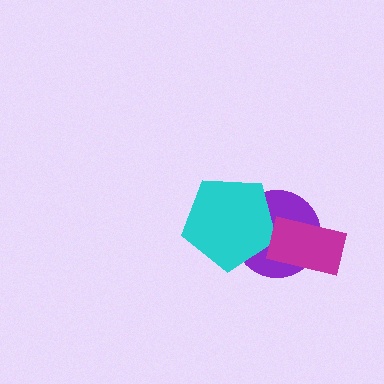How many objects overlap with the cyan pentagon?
1 object overlaps with the cyan pentagon.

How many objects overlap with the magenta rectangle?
1 object overlaps with the magenta rectangle.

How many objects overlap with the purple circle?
2 objects overlap with the purple circle.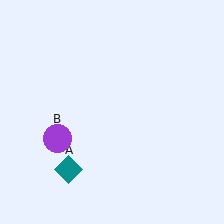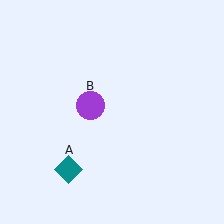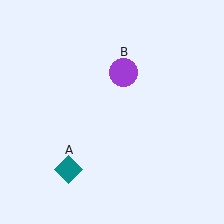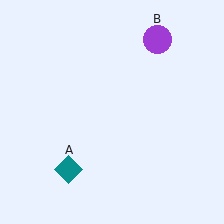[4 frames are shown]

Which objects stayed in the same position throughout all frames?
Teal diamond (object A) remained stationary.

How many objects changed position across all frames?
1 object changed position: purple circle (object B).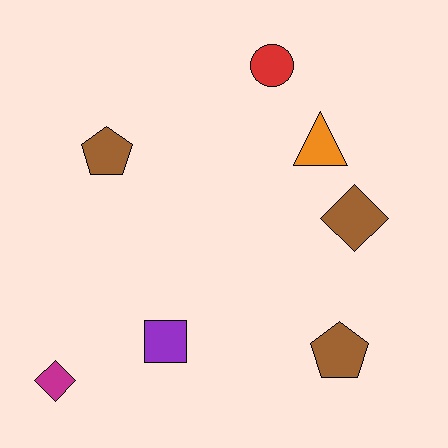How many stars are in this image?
There are no stars.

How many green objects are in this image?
There are no green objects.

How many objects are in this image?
There are 7 objects.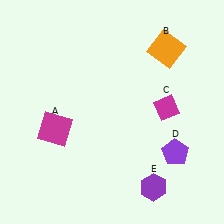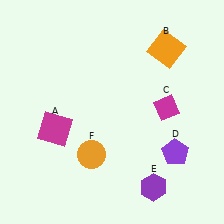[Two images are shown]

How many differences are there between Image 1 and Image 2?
There is 1 difference between the two images.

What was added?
An orange circle (F) was added in Image 2.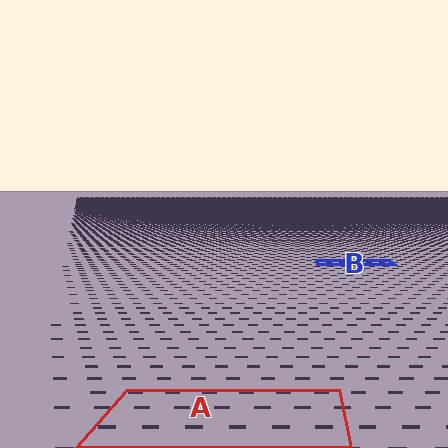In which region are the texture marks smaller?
The texture marks are smaller in region B, because it is farther away.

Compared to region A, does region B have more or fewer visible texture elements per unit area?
Region B has more texture elements per unit area — they are packed more densely because it is farther away.